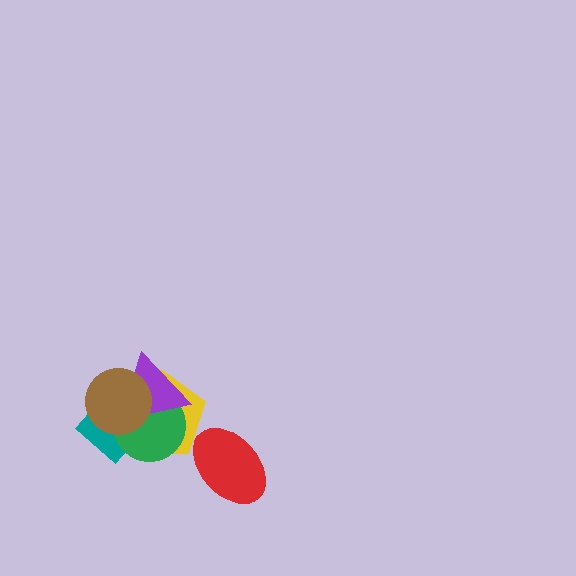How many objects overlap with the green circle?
4 objects overlap with the green circle.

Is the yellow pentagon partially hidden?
Yes, it is partially covered by another shape.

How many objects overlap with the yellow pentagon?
4 objects overlap with the yellow pentagon.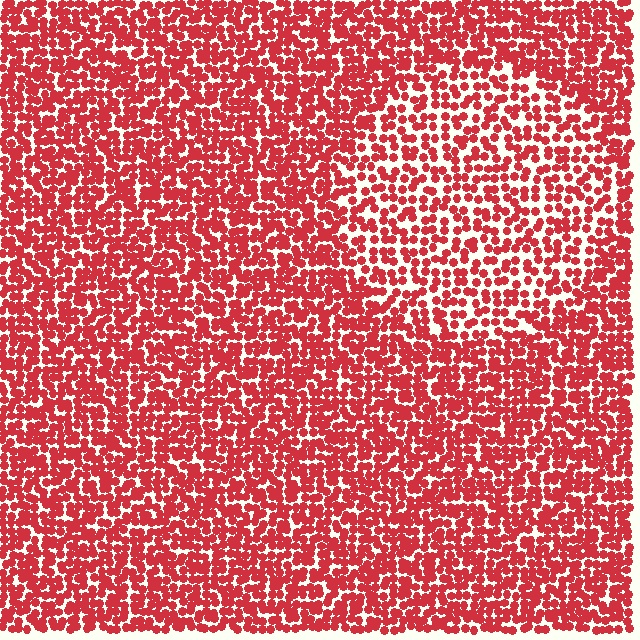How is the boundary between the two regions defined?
The boundary is defined by a change in element density (approximately 1.6x ratio). All elements are the same color, size, and shape.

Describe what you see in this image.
The image contains small red elements arranged at two different densities. A circle-shaped region is visible where the elements are less densely packed than the surrounding area.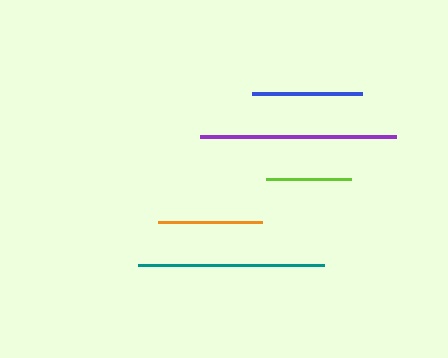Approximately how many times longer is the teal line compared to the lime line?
The teal line is approximately 2.2 times the length of the lime line.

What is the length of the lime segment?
The lime segment is approximately 85 pixels long.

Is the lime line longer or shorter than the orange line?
The orange line is longer than the lime line.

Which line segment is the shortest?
The lime line is the shortest at approximately 85 pixels.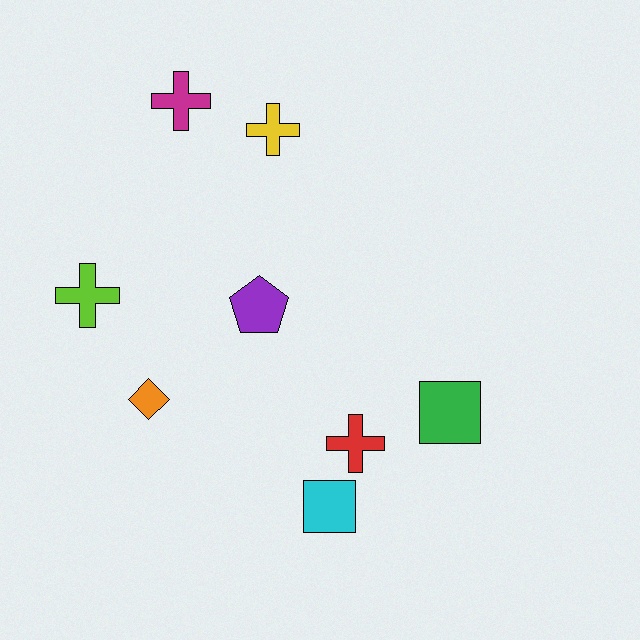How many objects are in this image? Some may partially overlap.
There are 8 objects.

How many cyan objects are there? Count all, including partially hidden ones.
There is 1 cyan object.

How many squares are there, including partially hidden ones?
There are 2 squares.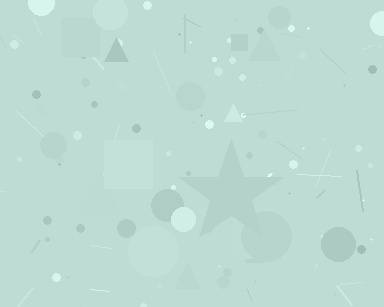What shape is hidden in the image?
A star is hidden in the image.